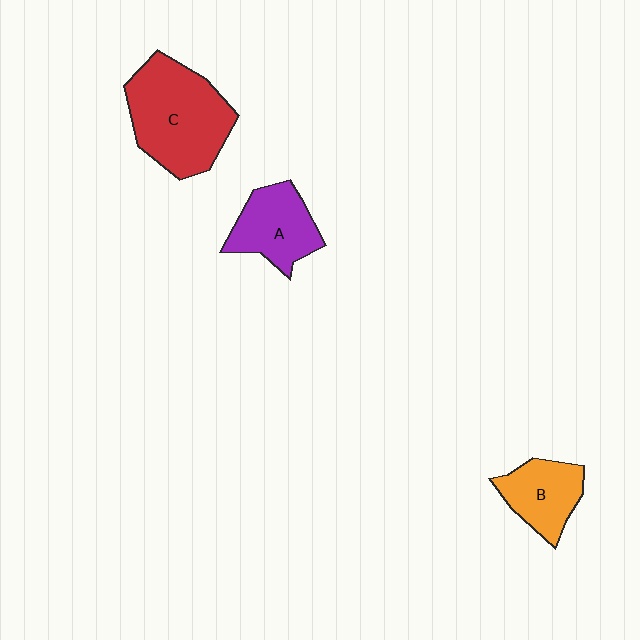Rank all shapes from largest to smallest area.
From largest to smallest: C (red), A (purple), B (orange).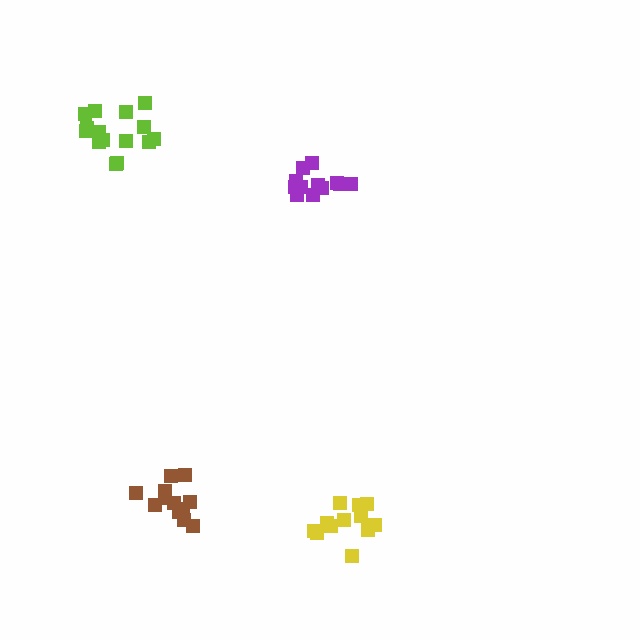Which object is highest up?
The lime cluster is topmost.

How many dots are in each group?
Group 1: 12 dots, Group 2: 12 dots, Group 3: 15 dots, Group 4: 12 dots (51 total).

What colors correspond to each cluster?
The clusters are colored: purple, brown, lime, yellow.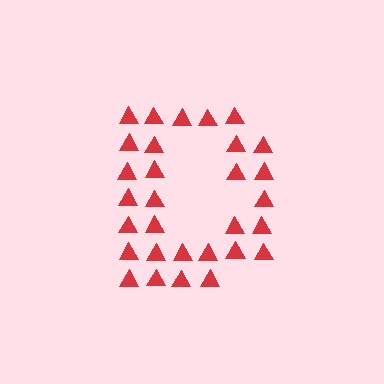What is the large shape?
The large shape is the letter D.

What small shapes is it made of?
It is made of small triangles.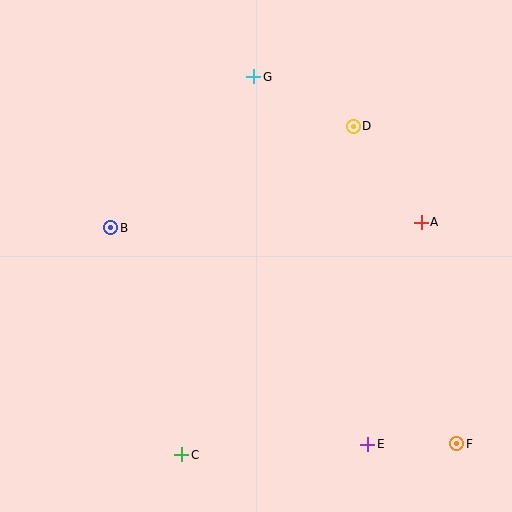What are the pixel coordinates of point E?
Point E is at (368, 444).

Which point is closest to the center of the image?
Point B at (110, 228) is closest to the center.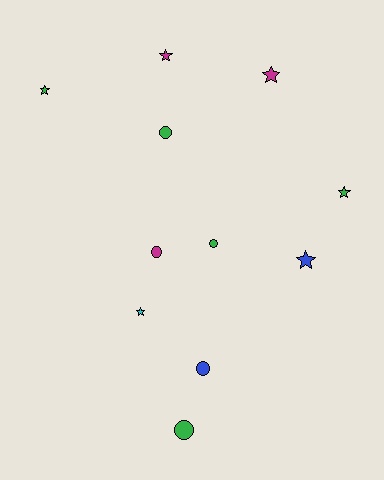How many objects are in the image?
There are 11 objects.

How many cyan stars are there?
There is 1 cyan star.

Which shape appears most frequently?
Star, with 6 objects.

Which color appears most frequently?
Green, with 5 objects.